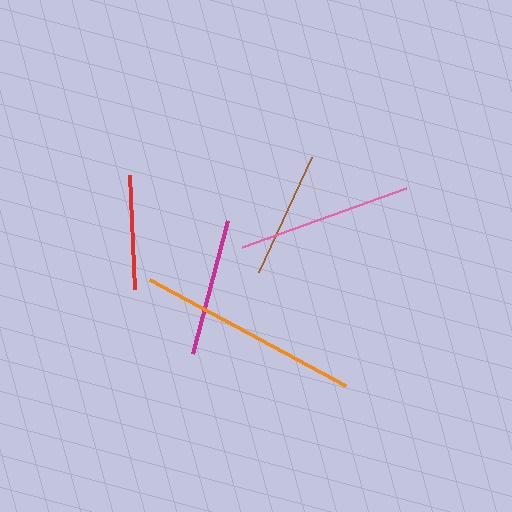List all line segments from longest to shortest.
From longest to shortest: orange, pink, magenta, brown, red.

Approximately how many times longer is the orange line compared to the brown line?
The orange line is approximately 1.8 times the length of the brown line.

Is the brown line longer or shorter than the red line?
The brown line is longer than the red line.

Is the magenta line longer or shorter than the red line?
The magenta line is longer than the red line.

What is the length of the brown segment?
The brown segment is approximately 127 pixels long.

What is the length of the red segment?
The red segment is approximately 114 pixels long.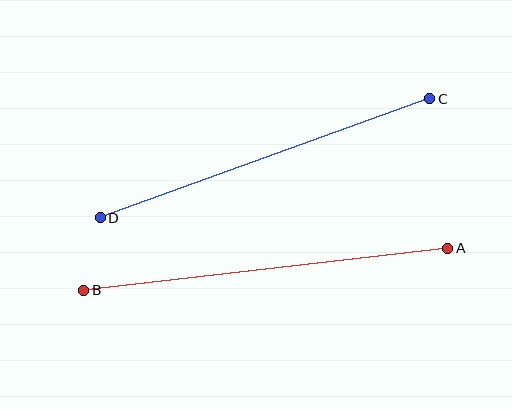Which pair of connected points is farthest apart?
Points A and B are farthest apart.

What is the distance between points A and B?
The distance is approximately 367 pixels.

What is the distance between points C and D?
The distance is approximately 350 pixels.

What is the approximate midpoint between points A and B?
The midpoint is at approximately (266, 269) pixels.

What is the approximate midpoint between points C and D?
The midpoint is at approximately (265, 158) pixels.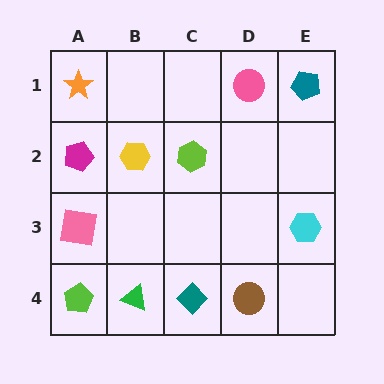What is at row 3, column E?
A cyan hexagon.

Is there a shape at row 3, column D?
No, that cell is empty.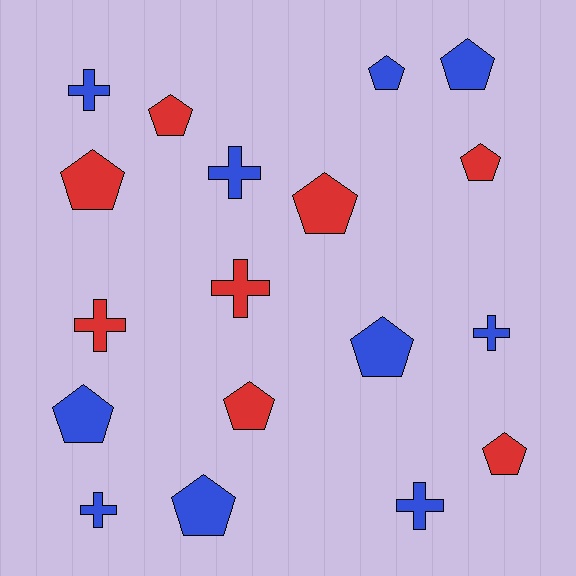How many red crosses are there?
There are 2 red crosses.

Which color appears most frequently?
Blue, with 10 objects.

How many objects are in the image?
There are 18 objects.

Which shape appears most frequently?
Pentagon, with 11 objects.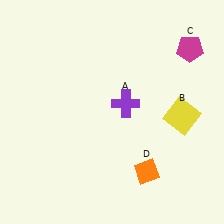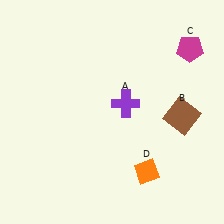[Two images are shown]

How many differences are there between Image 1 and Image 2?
There is 1 difference between the two images.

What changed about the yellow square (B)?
In Image 1, B is yellow. In Image 2, it changed to brown.